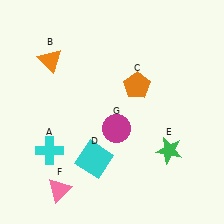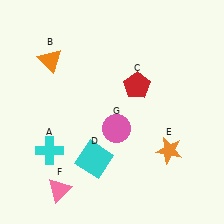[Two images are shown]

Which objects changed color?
C changed from orange to red. E changed from green to orange. G changed from magenta to pink.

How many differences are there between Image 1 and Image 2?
There are 3 differences between the two images.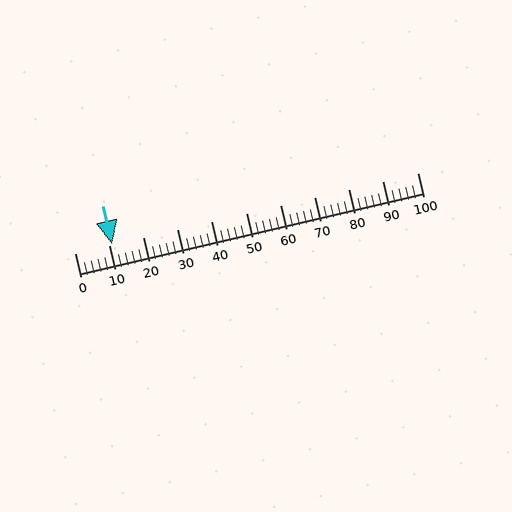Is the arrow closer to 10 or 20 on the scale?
The arrow is closer to 10.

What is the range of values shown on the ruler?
The ruler shows values from 0 to 100.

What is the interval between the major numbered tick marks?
The major tick marks are spaced 10 units apart.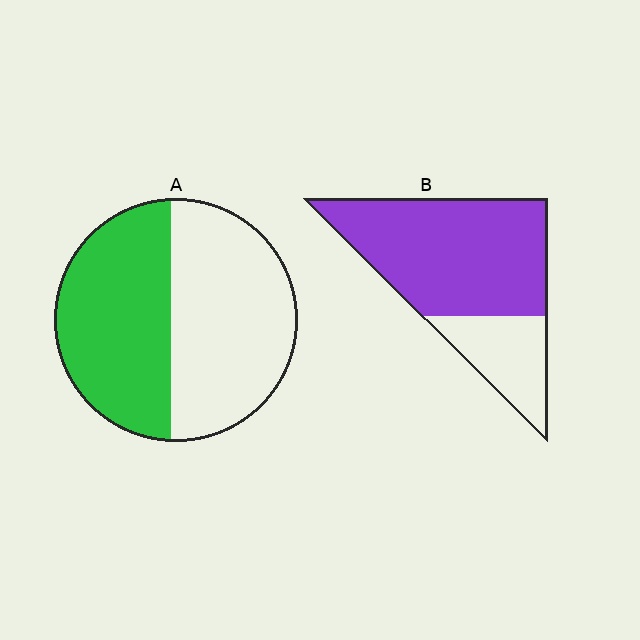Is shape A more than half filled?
Roughly half.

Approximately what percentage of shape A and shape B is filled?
A is approximately 45% and B is approximately 75%.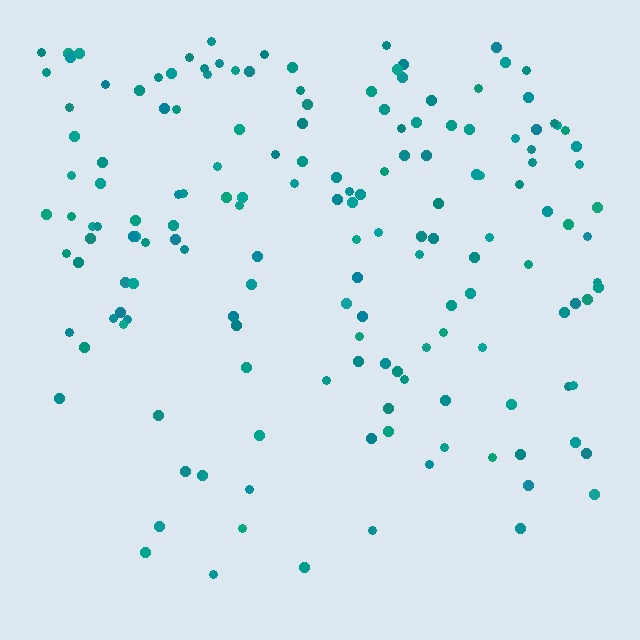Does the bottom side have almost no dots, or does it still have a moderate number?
Still a moderate number, just noticeably fewer than the top.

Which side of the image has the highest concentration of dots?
The top.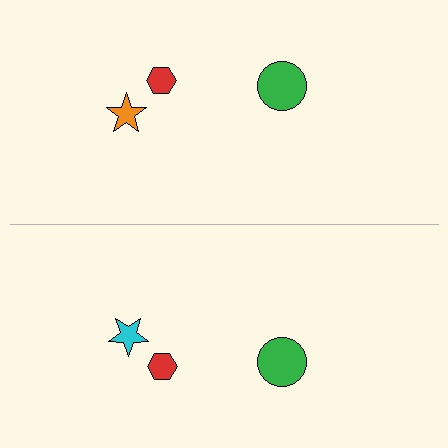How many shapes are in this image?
There are 6 shapes in this image.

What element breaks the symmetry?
The cyan star on the bottom side breaks the symmetry — its mirror counterpart is orange.